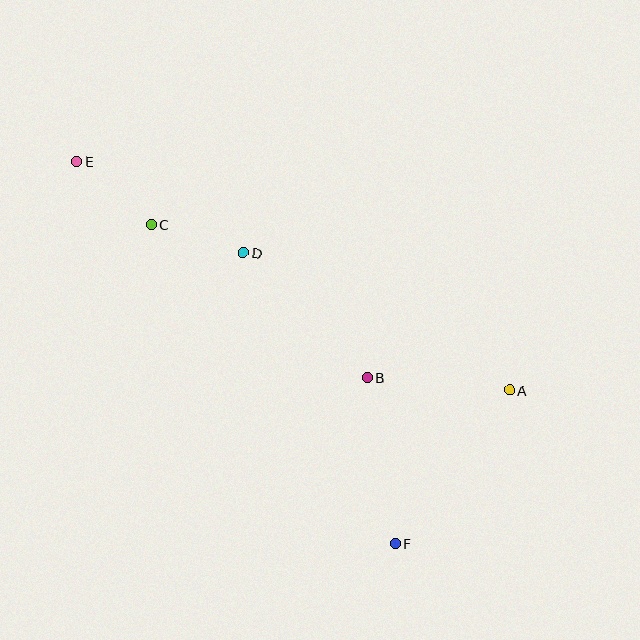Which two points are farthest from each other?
Points E and F are farthest from each other.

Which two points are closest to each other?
Points C and D are closest to each other.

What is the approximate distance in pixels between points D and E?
The distance between D and E is approximately 190 pixels.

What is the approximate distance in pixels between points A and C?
The distance between A and C is approximately 394 pixels.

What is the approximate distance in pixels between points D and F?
The distance between D and F is approximately 328 pixels.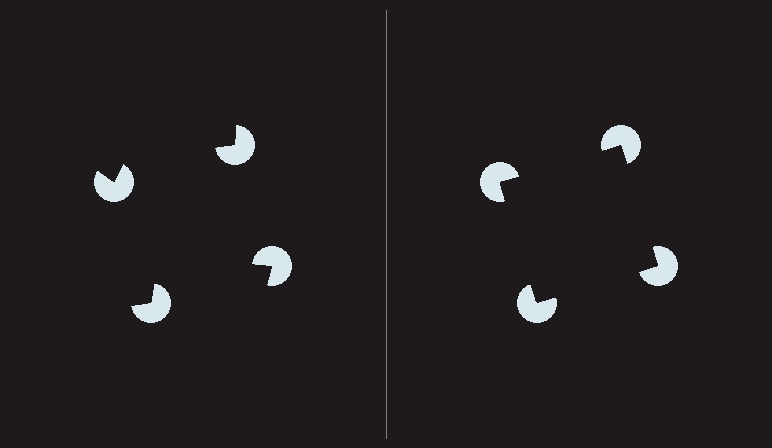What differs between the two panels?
The pac-man discs are positioned identically on both sides; only the wedge orientations differ. On the right they align to a square; on the left they are misaligned.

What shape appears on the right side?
An illusory square.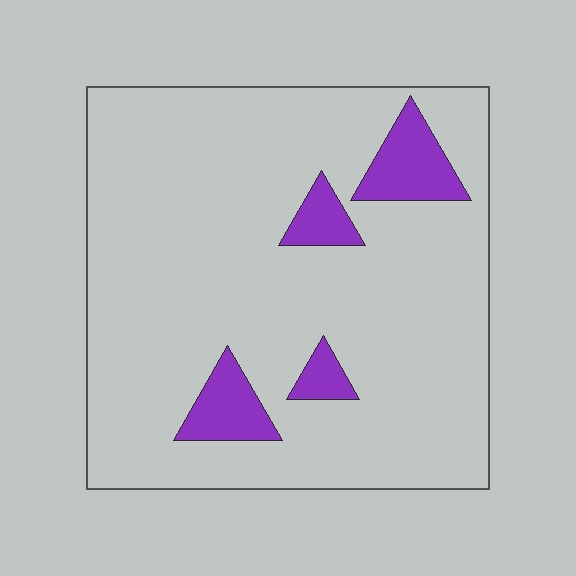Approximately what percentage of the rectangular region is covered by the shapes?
Approximately 10%.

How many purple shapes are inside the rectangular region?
4.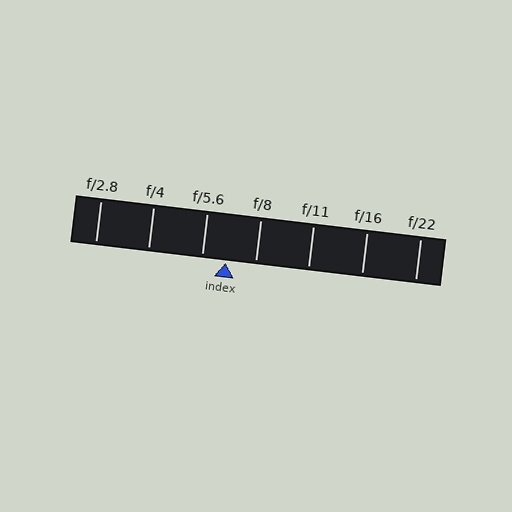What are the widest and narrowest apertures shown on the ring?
The widest aperture shown is f/2.8 and the narrowest is f/22.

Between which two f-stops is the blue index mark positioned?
The index mark is between f/5.6 and f/8.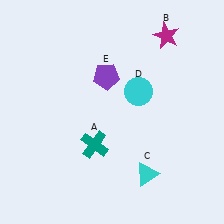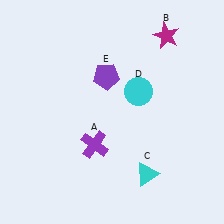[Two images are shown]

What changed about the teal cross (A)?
In Image 1, A is teal. In Image 2, it changed to purple.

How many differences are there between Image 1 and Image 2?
There is 1 difference between the two images.